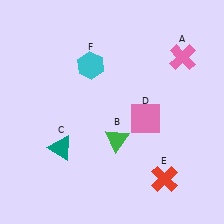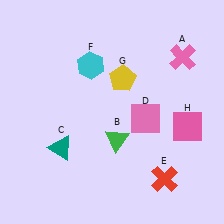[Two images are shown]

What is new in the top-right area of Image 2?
A yellow pentagon (G) was added in the top-right area of Image 2.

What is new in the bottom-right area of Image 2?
A pink square (H) was added in the bottom-right area of Image 2.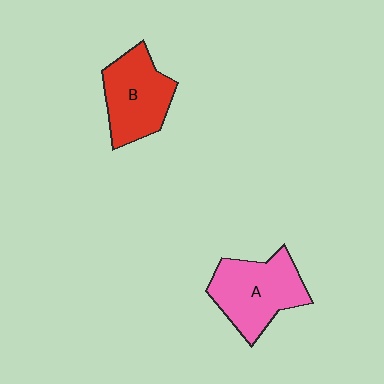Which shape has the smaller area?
Shape B (red).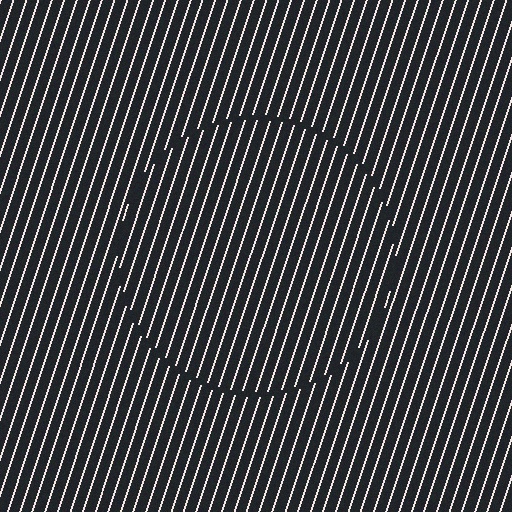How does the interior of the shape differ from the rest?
The interior of the shape contains the same grating, shifted by half a period — the contour is defined by the phase discontinuity where line-ends from the inner and outer gratings abut.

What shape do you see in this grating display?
An illusory circle. The interior of the shape contains the same grating, shifted by half a period — the contour is defined by the phase discontinuity where line-ends from the inner and outer gratings abut.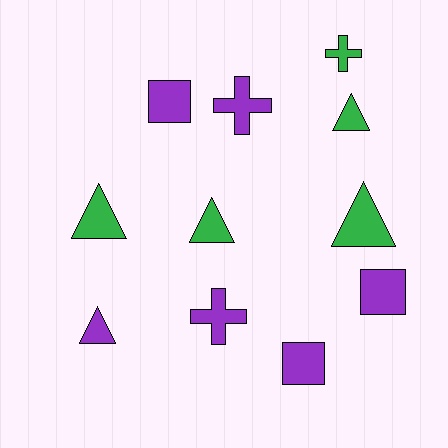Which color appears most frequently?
Purple, with 6 objects.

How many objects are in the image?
There are 11 objects.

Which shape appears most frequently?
Triangle, with 5 objects.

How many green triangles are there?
There are 4 green triangles.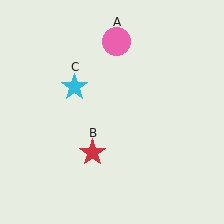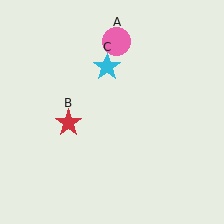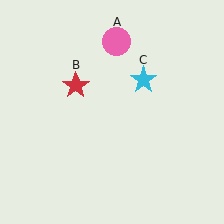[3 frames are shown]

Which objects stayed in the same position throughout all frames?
Pink circle (object A) remained stationary.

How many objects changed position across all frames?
2 objects changed position: red star (object B), cyan star (object C).